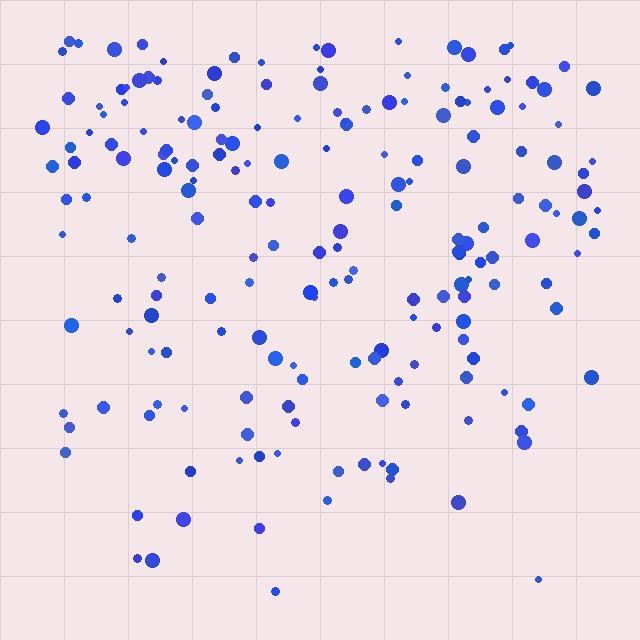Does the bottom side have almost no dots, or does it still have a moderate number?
Still a moderate number, just noticeably fewer than the top.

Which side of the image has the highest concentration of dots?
The top.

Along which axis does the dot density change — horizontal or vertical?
Vertical.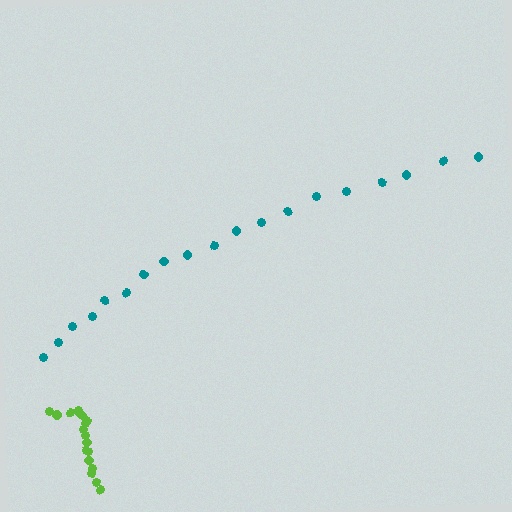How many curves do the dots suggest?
There are 2 distinct paths.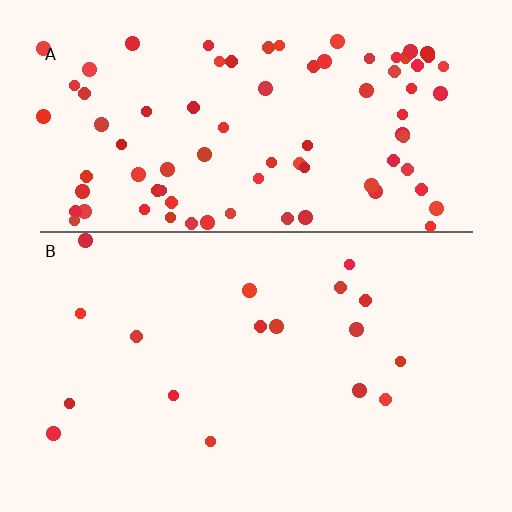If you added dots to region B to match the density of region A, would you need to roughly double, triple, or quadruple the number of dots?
Approximately quadruple.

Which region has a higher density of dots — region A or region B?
A (the top).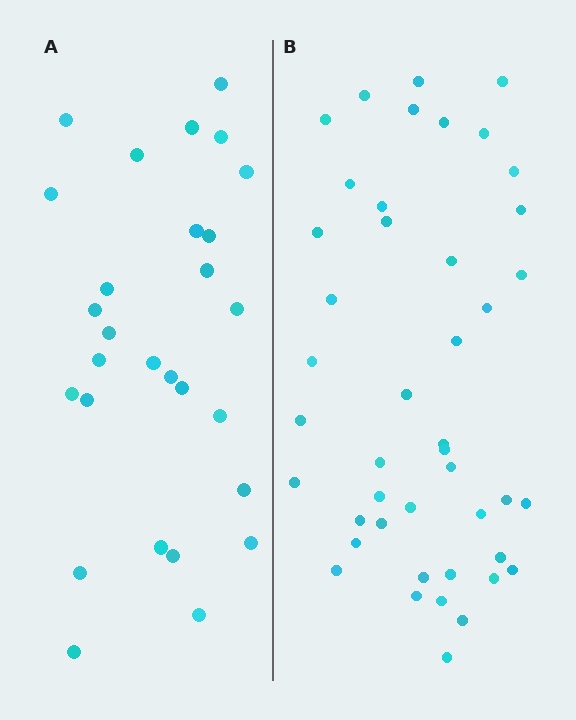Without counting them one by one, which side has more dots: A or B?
Region B (the right region) has more dots.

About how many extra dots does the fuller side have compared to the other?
Region B has approximately 15 more dots than region A.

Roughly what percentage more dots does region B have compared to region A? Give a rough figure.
About 55% more.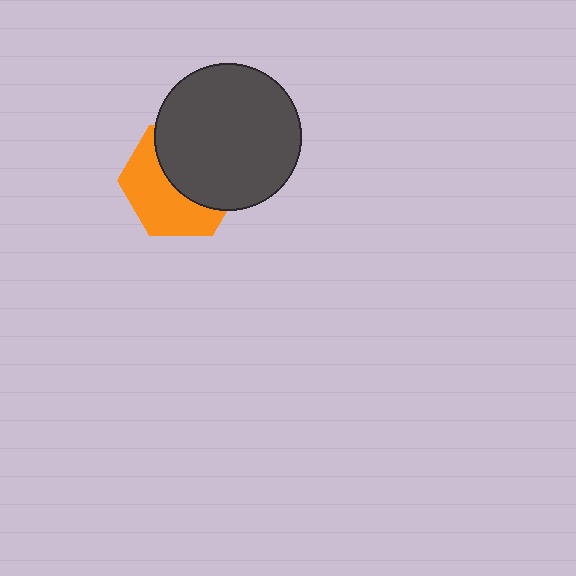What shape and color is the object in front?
The object in front is a dark gray circle.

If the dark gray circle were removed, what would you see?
You would see the complete orange hexagon.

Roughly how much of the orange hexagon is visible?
About half of it is visible (roughly 48%).